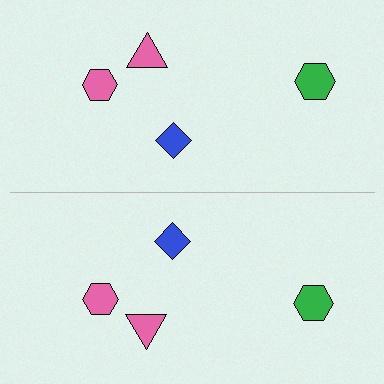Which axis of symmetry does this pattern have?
The pattern has a horizontal axis of symmetry running through the center of the image.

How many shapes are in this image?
There are 8 shapes in this image.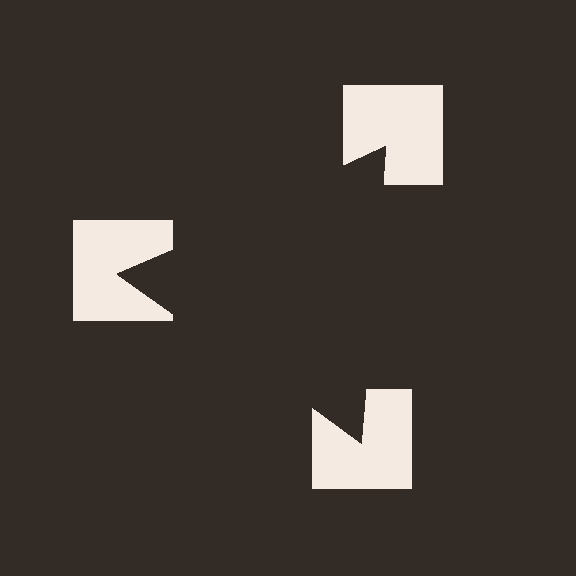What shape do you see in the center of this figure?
An illusory triangle — its edges are inferred from the aligned wedge cuts in the notched squares, not physically drawn.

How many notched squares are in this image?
There are 3 — one at each vertex of the illusory triangle.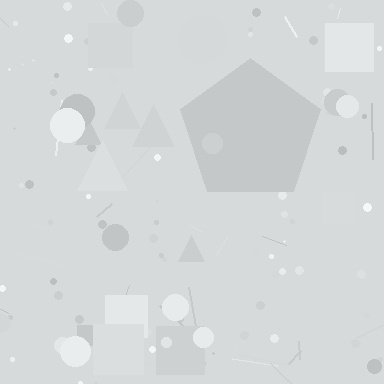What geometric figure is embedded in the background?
A pentagon is embedded in the background.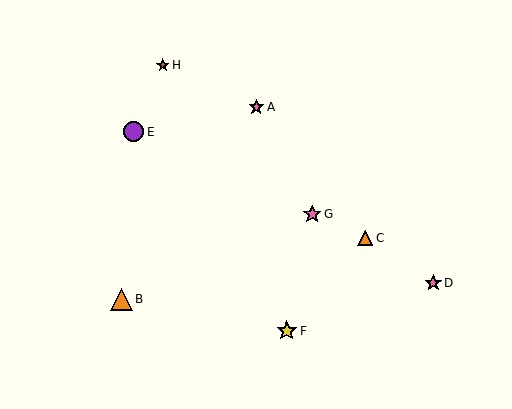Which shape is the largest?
The orange triangle (labeled B) is the largest.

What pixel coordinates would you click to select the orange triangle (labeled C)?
Click at (365, 238) to select the orange triangle C.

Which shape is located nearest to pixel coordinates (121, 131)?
The purple circle (labeled E) at (134, 132) is nearest to that location.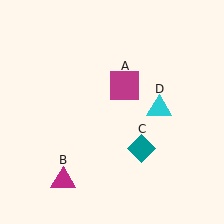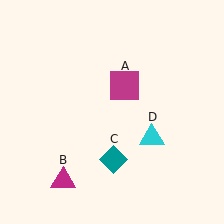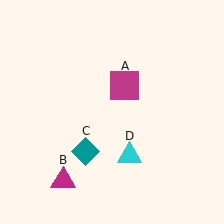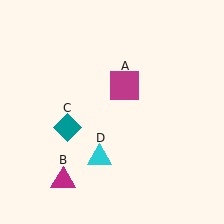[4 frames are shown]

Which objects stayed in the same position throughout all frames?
Magenta square (object A) and magenta triangle (object B) remained stationary.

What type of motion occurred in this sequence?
The teal diamond (object C), cyan triangle (object D) rotated clockwise around the center of the scene.